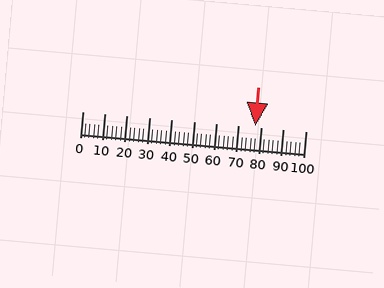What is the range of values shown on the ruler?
The ruler shows values from 0 to 100.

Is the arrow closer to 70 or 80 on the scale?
The arrow is closer to 80.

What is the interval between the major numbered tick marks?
The major tick marks are spaced 10 units apart.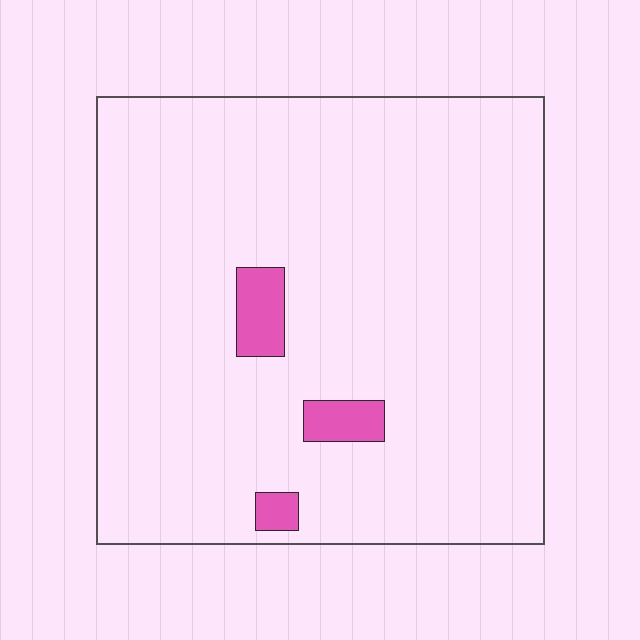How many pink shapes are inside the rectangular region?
3.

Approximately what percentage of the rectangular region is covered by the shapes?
Approximately 5%.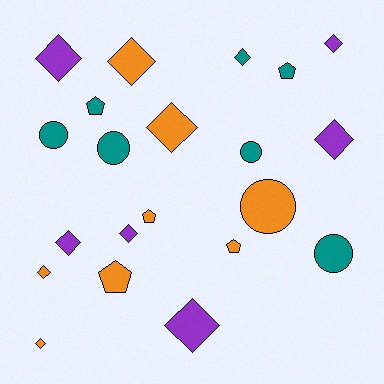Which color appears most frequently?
Orange, with 8 objects.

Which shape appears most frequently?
Diamond, with 11 objects.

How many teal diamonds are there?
There is 1 teal diamond.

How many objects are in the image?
There are 21 objects.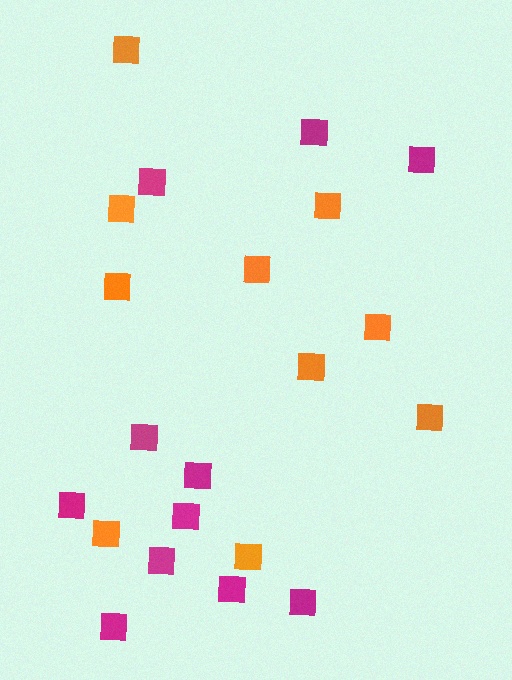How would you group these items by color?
There are 2 groups: one group of magenta squares (11) and one group of orange squares (10).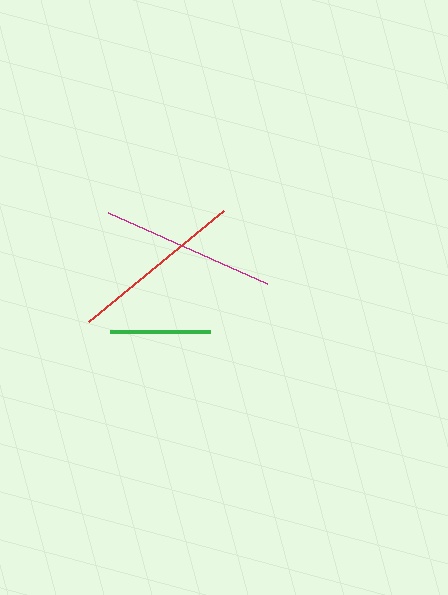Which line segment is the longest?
The red line is the longest at approximately 174 pixels.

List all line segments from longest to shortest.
From longest to shortest: red, magenta, green.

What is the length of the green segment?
The green segment is approximately 100 pixels long.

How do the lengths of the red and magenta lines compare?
The red and magenta lines are approximately the same length.